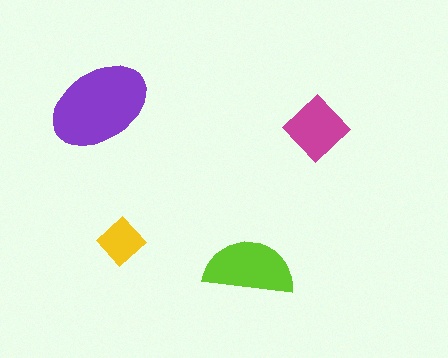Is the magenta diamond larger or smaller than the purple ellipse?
Smaller.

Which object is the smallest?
The yellow diamond.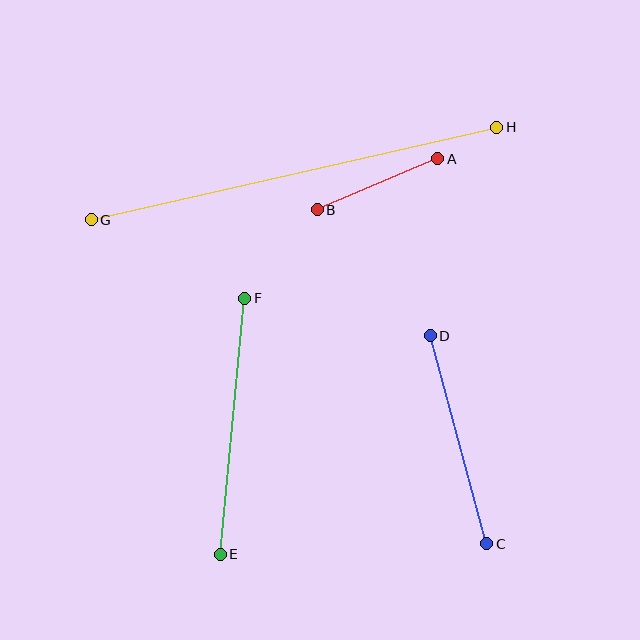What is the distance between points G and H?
The distance is approximately 416 pixels.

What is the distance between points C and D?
The distance is approximately 216 pixels.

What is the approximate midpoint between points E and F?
The midpoint is at approximately (232, 426) pixels.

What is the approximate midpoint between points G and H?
The midpoint is at approximately (294, 174) pixels.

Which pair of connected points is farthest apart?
Points G and H are farthest apart.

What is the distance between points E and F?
The distance is approximately 257 pixels.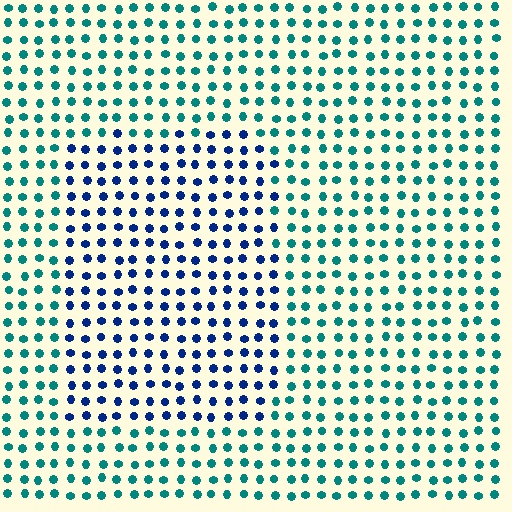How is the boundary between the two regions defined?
The boundary is defined purely by a slight shift in hue (about 47 degrees). Spacing, size, and orientation are identical on both sides.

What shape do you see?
I see a rectangle.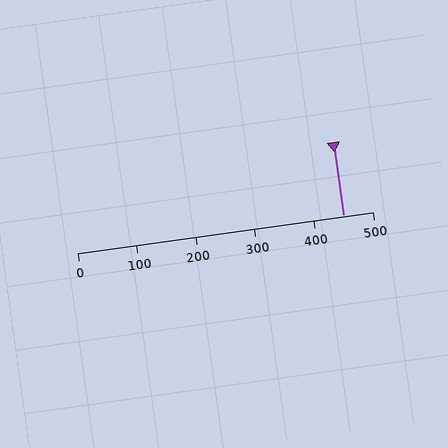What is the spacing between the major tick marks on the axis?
The major ticks are spaced 100 apart.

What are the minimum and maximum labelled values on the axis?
The axis runs from 0 to 500.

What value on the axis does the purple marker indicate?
The marker indicates approximately 450.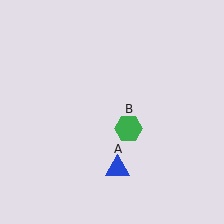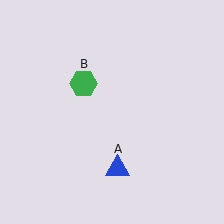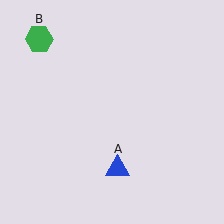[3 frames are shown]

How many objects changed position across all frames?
1 object changed position: green hexagon (object B).